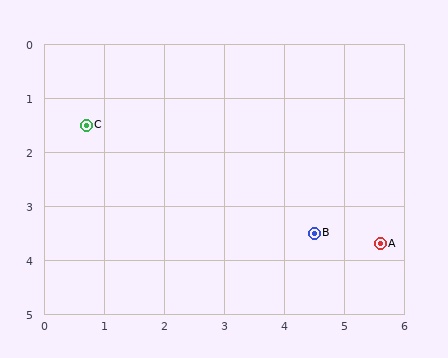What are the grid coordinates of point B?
Point B is at approximately (4.5, 3.5).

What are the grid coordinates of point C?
Point C is at approximately (0.7, 1.5).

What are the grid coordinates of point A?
Point A is at approximately (5.6, 3.7).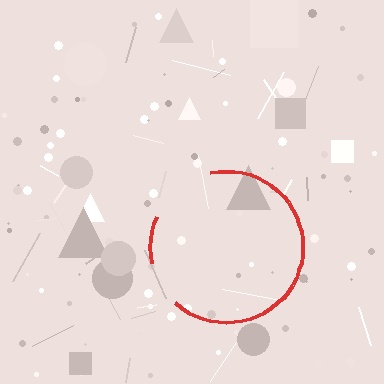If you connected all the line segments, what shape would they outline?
They would outline a circle.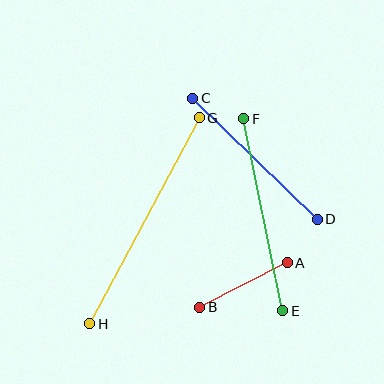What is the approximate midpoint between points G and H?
The midpoint is at approximately (144, 221) pixels.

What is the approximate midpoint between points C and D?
The midpoint is at approximately (255, 159) pixels.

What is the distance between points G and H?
The distance is approximately 233 pixels.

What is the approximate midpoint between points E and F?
The midpoint is at approximately (263, 215) pixels.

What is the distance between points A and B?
The distance is approximately 98 pixels.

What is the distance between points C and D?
The distance is approximately 174 pixels.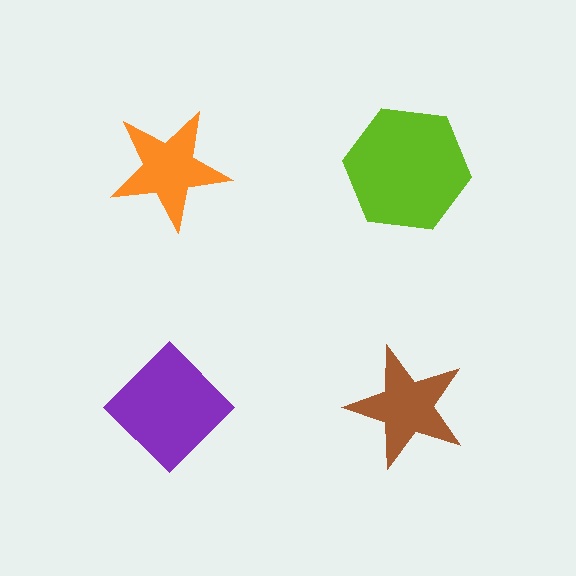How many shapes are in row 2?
2 shapes.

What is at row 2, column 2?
A brown star.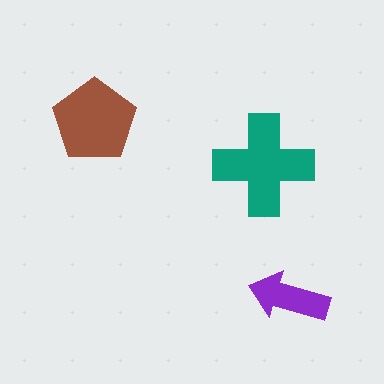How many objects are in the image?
There are 3 objects in the image.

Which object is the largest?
The teal cross.